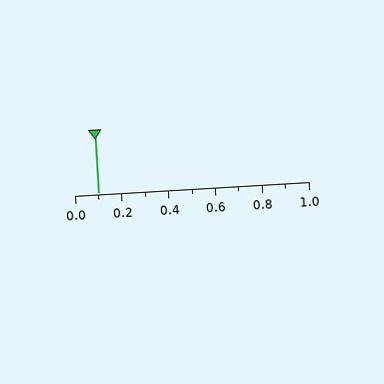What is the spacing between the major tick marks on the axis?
The major ticks are spaced 0.2 apart.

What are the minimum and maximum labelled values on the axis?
The axis runs from 0.0 to 1.0.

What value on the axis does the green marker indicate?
The marker indicates approximately 0.1.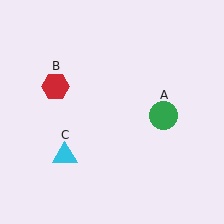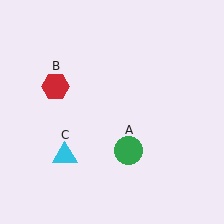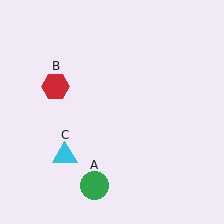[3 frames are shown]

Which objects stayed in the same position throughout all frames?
Red hexagon (object B) and cyan triangle (object C) remained stationary.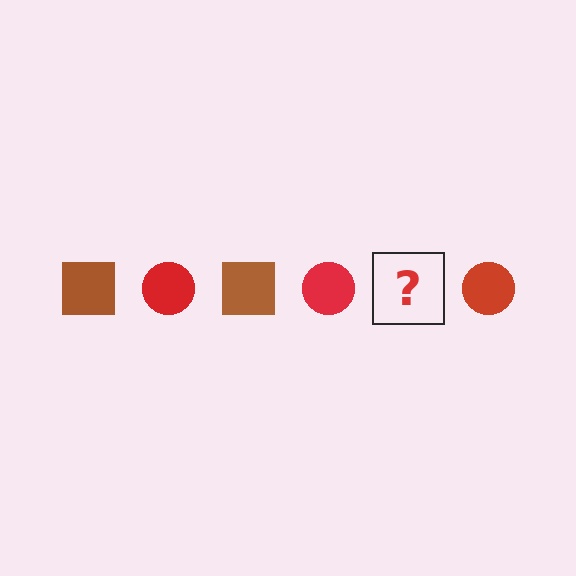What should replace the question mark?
The question mark should be replaced with a brown square.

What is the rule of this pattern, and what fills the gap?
The rule is that the pattern alternates between brown square and red circle. The gap should be filled with a brown square.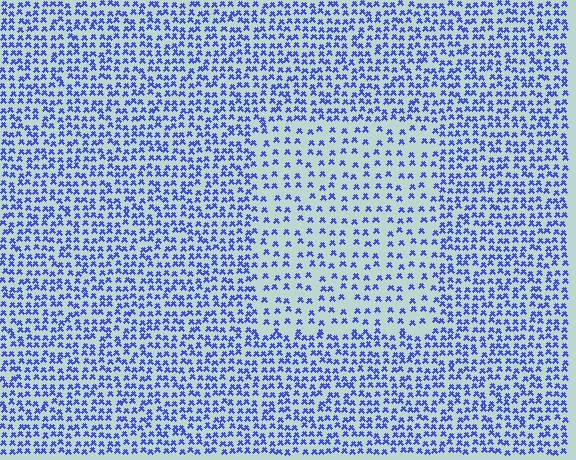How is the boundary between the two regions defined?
The boundary is defined by a change in element density (approximately 1.9x ratio). All elements are the same color, size, and shape.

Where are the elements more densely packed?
The elements are more densely packed outside the rectangle boundary.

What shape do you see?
I see a rectangle.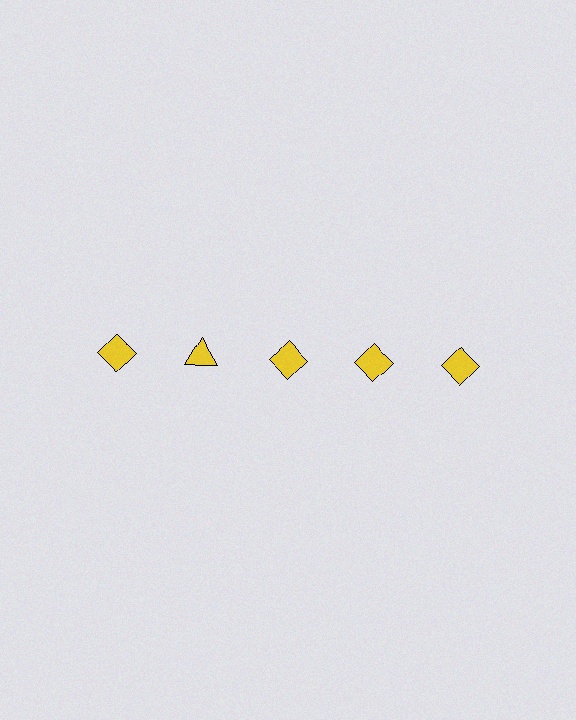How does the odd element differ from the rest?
It has a different shape: triangle instead of diamond.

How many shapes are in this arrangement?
There are 5 shapes arranged in a grid pattern.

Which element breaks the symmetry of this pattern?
The yellow triangle in the top row, second from left column breaks the symmetry. All other shapes are yellow diamonds.